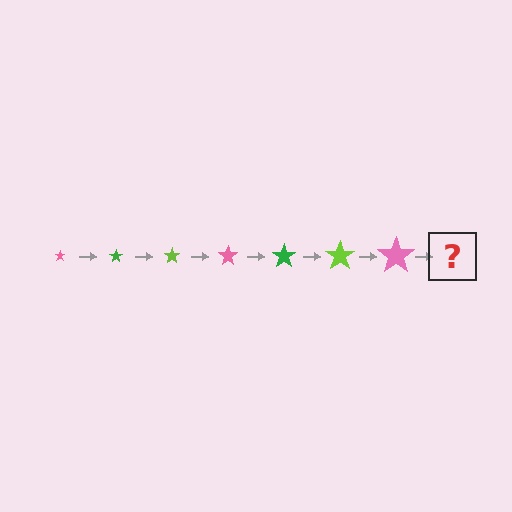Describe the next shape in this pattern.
It should be a green star, larger than the previous one.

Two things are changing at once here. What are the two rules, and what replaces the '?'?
The two rules are that the star grows larger each step and the color cycles through pink, green, and lime. The '?' should be a green star, larger than the previous one.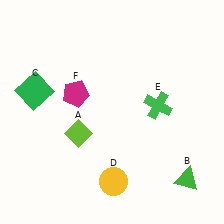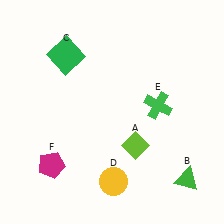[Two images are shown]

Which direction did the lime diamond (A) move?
The lime diamond (A) moved right.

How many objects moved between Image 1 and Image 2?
3 objects moved between the two images.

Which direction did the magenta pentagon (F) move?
The magenta pentagon (F) moved down.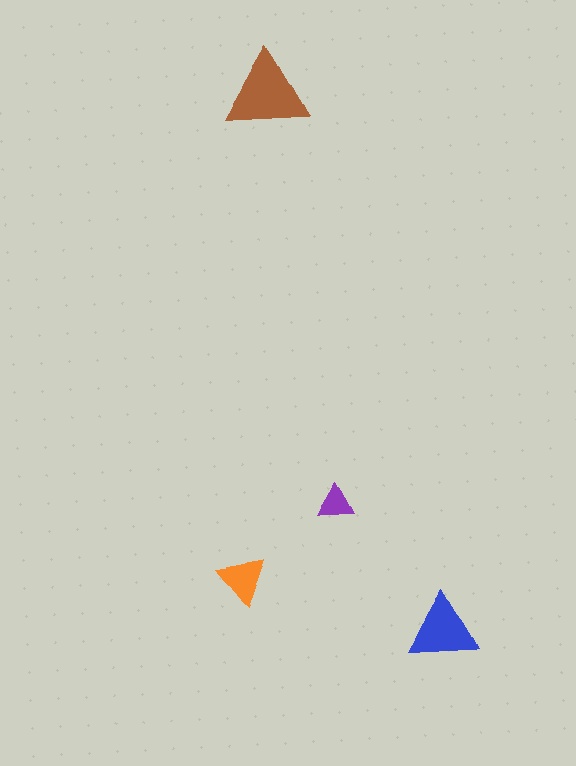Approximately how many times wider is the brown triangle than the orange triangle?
About 1.5 times wider.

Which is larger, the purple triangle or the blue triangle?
The blue one.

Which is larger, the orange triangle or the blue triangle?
The blue one.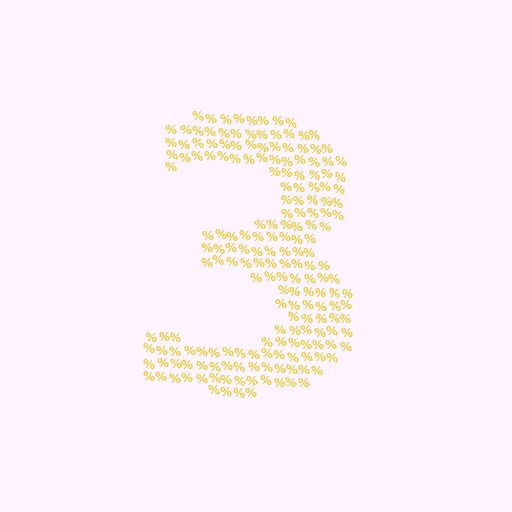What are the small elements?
The small elements are percent signs.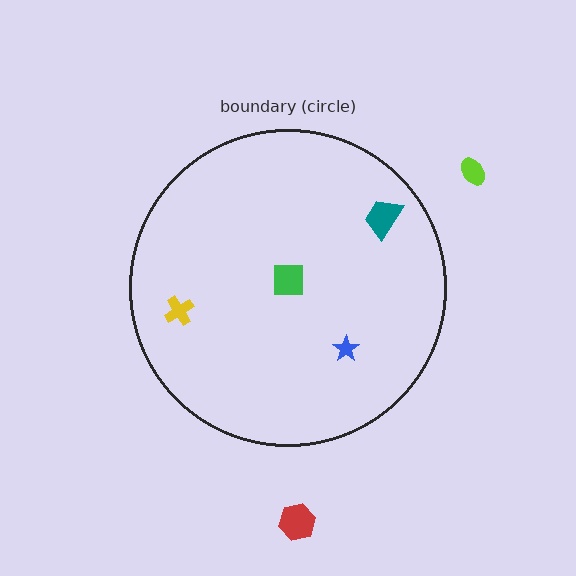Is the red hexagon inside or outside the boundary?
Outside.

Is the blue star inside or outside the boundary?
Inside.